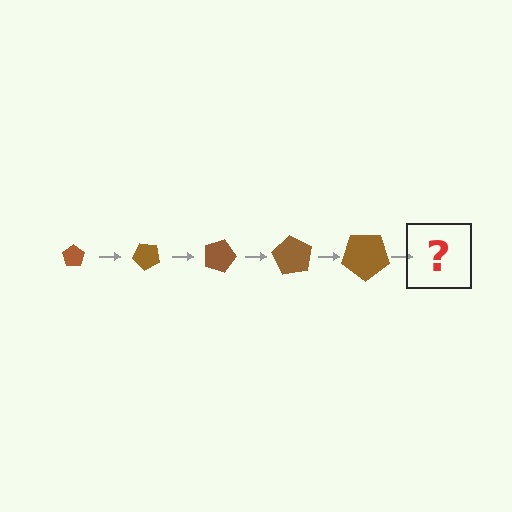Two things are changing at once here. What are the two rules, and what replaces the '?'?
The two rules are that the pentagon grows larger each step and it rotates 45 degrees each step. The '?' should be a pentagon, larger than the previous one and rotated 225 degrees from the start.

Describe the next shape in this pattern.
It should be a pentagon, larger than the previous one and rotated 225 degrees from the start.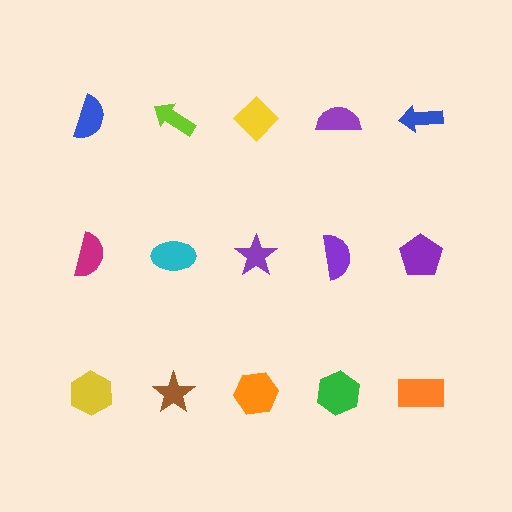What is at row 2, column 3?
A purple star.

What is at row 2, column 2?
A cyan ellipse.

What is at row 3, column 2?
A brown star.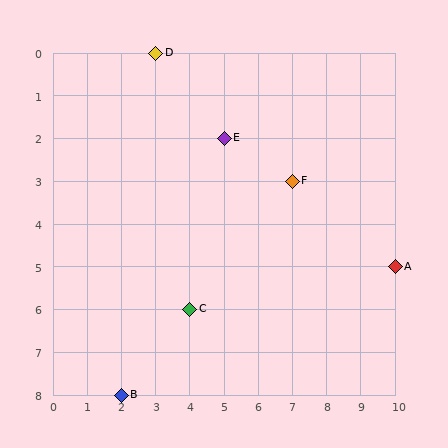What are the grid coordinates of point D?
Point D is at grid coordinates (3, 0).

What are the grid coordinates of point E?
Point E is at grid coordinates (5, 2).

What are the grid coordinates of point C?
Point C is at grid coordinates (4, 6).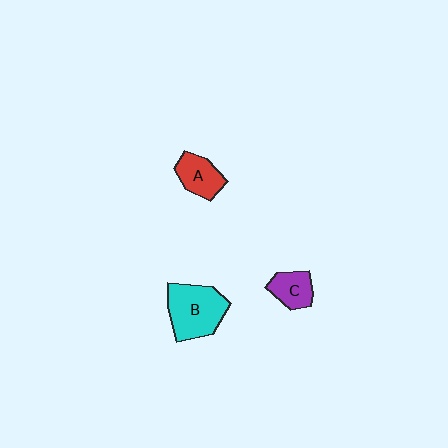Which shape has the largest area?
Shape B (cyan).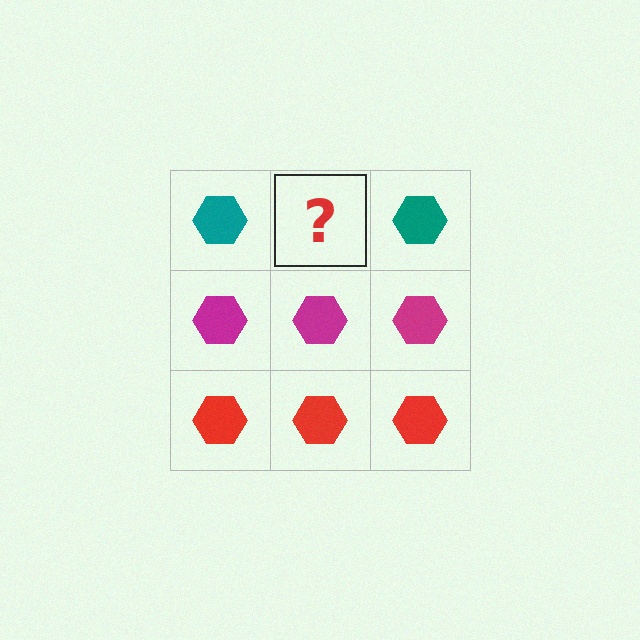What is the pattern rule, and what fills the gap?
The rule is that each row has a consistent color. The gap should be filled with a teal hexagon.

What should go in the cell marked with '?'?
The missing cell should contain a teal hexagon.